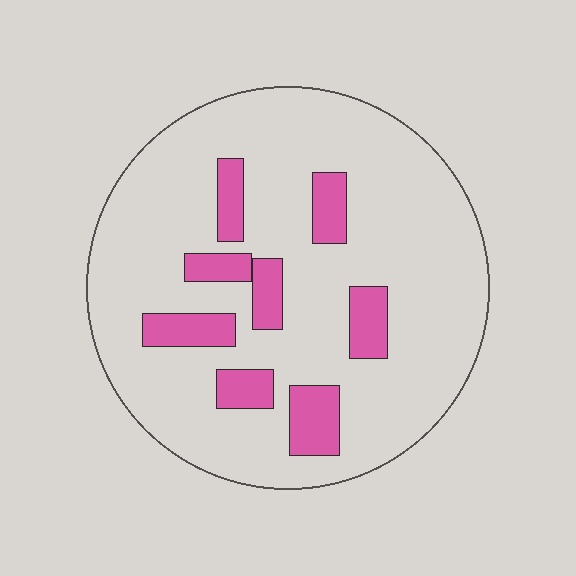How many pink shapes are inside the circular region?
8.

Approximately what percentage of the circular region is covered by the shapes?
Approximately 15%.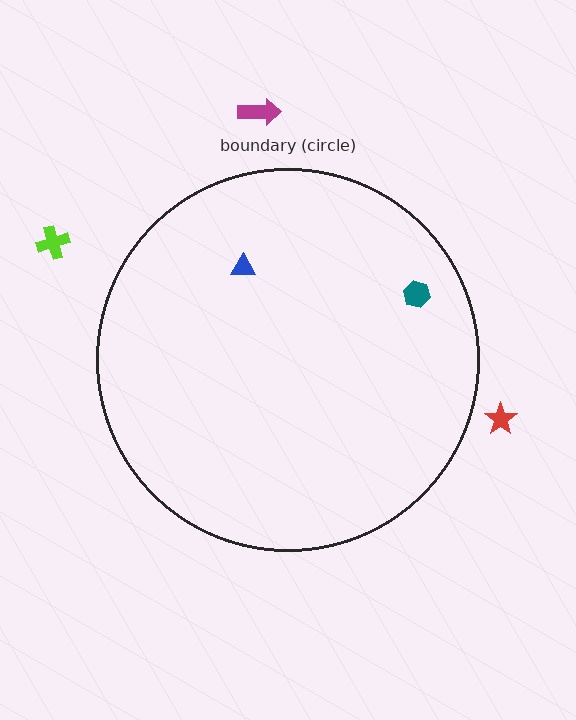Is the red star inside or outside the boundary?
Outside.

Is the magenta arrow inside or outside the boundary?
Outside.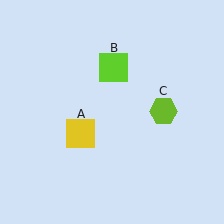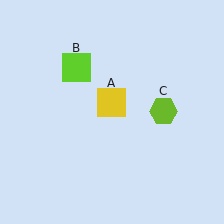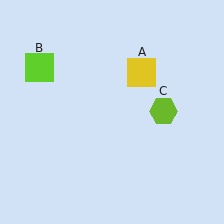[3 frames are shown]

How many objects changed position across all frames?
2 objects changed position: yellow square (object A), lime square (object B).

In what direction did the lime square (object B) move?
The lime square (object B) moved left.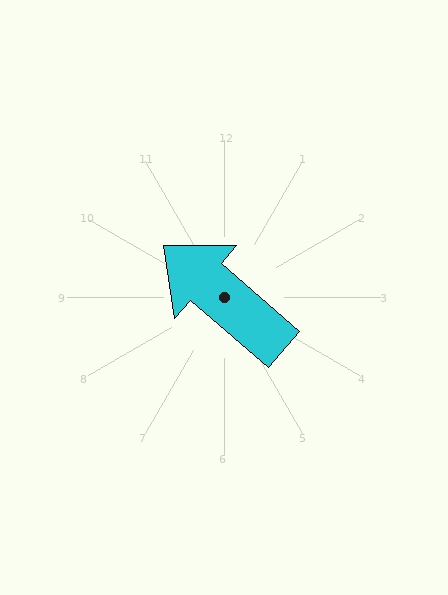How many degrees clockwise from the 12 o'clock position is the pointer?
Approximately 311 degrees.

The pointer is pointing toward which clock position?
Roughly 10 o'clock.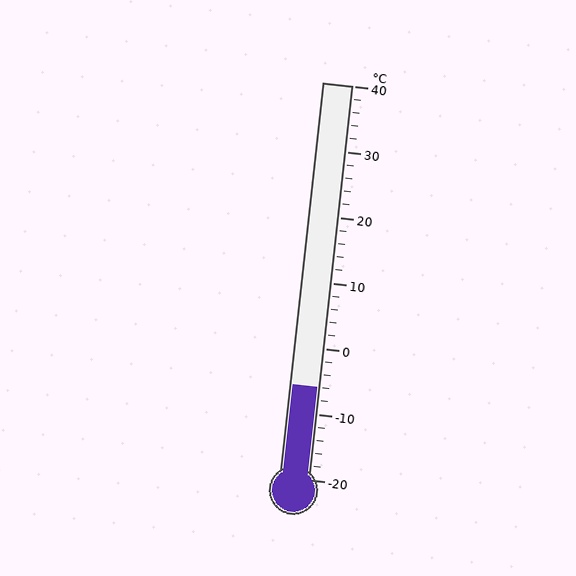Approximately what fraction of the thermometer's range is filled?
The thermometer is filled to approximately 25% of its range.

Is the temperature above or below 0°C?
The temperature is below 0°C.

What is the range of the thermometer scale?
The thermometer scale ranges from -20°C to 40°C.